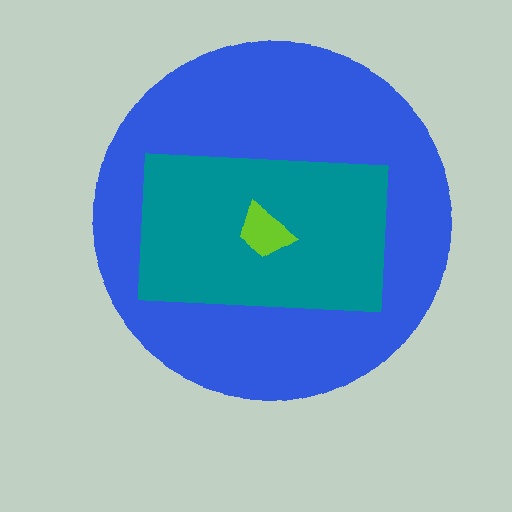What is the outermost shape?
The blue circle.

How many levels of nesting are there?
3.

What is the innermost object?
The lime trapezoid.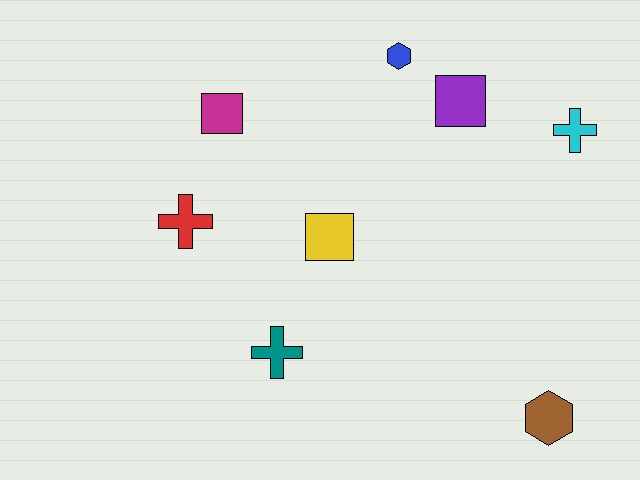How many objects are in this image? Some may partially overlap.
There are 8 objects.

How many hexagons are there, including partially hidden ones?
There are 2 hexagons.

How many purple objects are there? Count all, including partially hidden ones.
There is 1 purple object.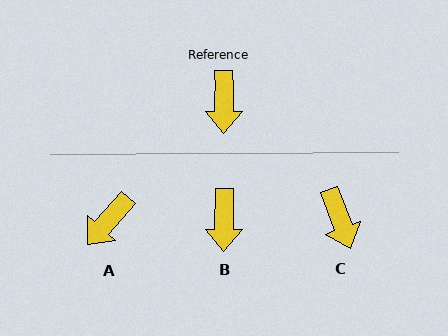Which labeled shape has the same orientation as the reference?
B.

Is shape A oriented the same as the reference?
No, it is off by about 40 degrees.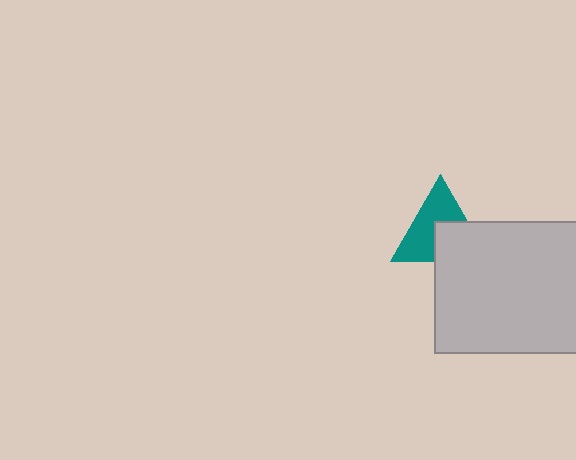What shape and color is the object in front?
The object in front is a light gray rectangle.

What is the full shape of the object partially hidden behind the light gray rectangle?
The partially hidden object is a teal triangle.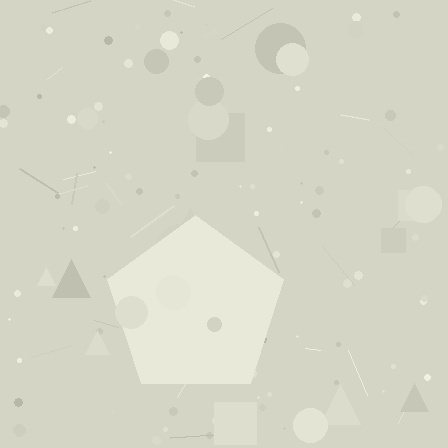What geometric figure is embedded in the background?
A pentagon is embedded in the background.